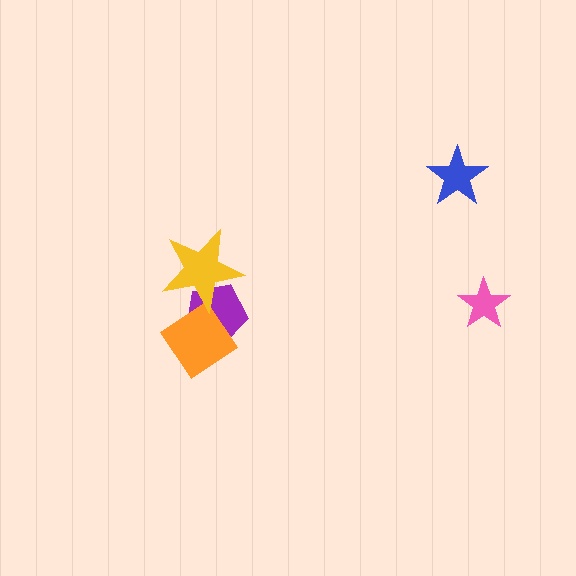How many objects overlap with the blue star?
0 objects overlap with the blue star.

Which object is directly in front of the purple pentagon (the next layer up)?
The orange diamond is directly in front of the purple pentagon.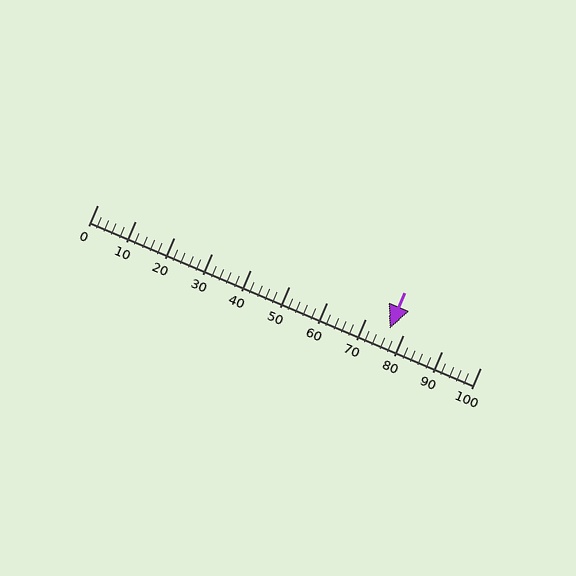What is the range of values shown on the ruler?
The ruler shows values from 0 to 100.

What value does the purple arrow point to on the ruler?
The purple arrow points to approximately 76.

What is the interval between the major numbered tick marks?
The major tick marks are spaced 10 units apart.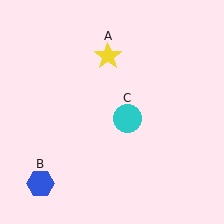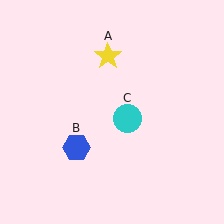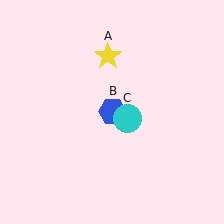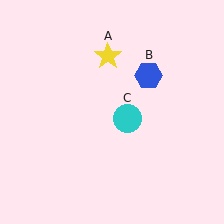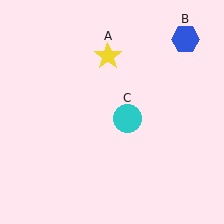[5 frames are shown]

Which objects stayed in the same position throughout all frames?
Yellow star (object A) and cyan circle (object C) remained stationary.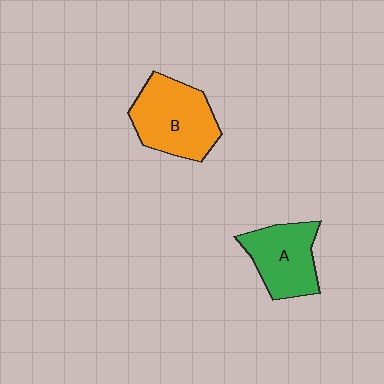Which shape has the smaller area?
Shape A (green).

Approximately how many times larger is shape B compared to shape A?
Approximately 1.2 times.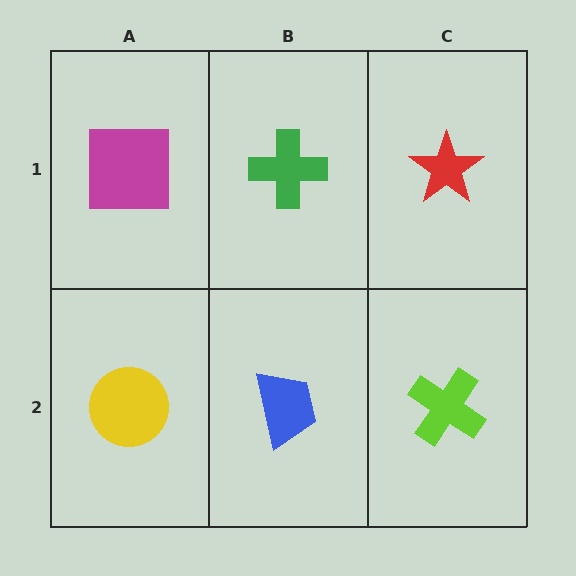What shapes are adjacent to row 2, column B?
A green cross (row 1, column B), a yellow circle (row 2, column A), a lime cross (row 2, column C).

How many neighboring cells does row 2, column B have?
3.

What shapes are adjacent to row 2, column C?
A red star (row 1, column C), a blue trapezoid (row 2, column B).